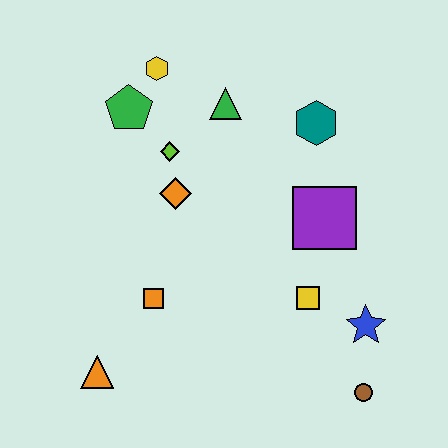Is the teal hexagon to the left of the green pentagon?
No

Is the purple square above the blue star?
Yes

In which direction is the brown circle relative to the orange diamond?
The brown circle is below the orange diamond.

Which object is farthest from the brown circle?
The yellow hexagon is farthest from the brown circle.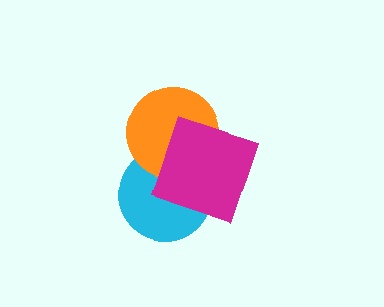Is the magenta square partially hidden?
No, no other shape covers it.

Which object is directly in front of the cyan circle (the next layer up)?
The orange circle is directly in front of the cyan circle.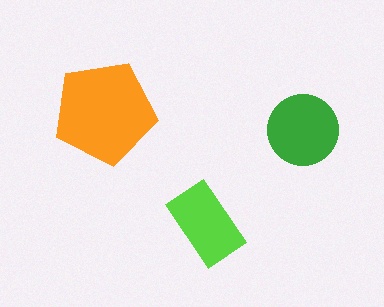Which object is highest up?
The orange pentagon is topmost.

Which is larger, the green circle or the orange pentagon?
The orange pentagon.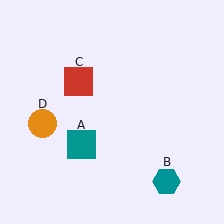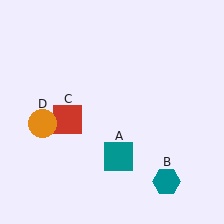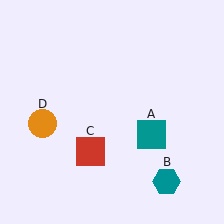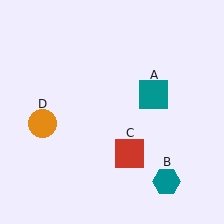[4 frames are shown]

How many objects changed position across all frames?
2 objects changed position: teal square (object A), red square (object C).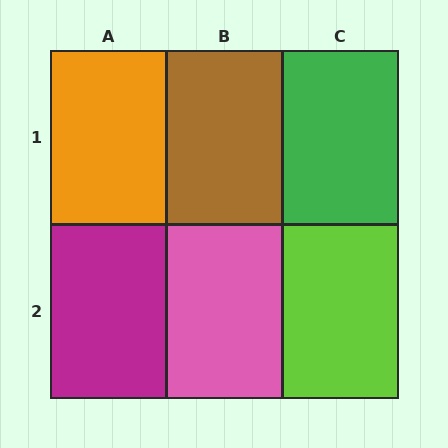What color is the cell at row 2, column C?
Lime.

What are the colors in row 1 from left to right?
Orange, brown, green.